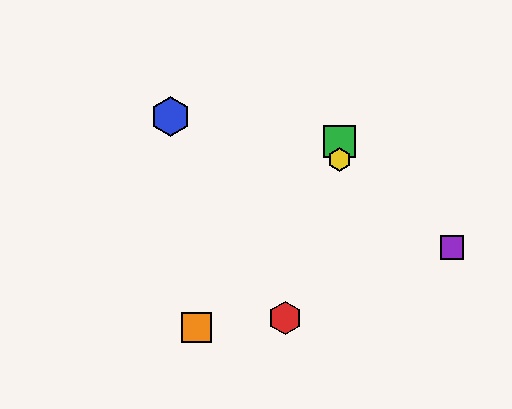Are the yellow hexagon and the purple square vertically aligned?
No, the yellow hexagon is at x≈339 and the purple square is at x≈452.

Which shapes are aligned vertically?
The green square, the yellow hexagon are aligned vertically.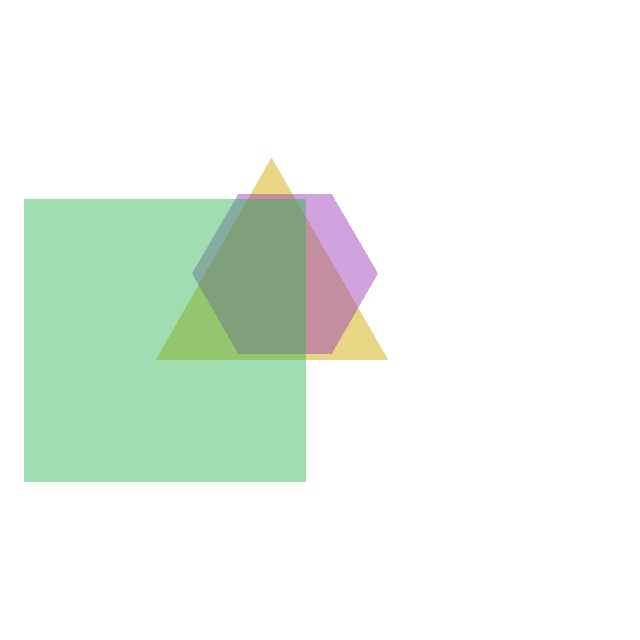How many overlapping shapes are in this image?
There are 3 overlapping shapes in the image.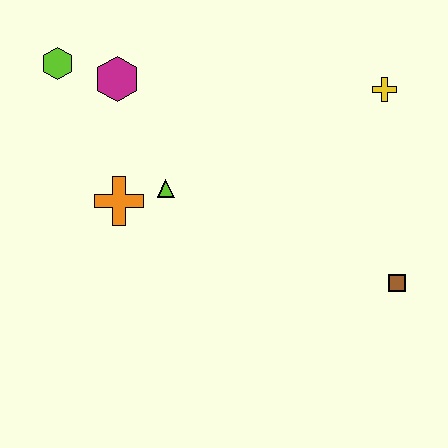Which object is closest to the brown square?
The yellow cross is closest to the brown square.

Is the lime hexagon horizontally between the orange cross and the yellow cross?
No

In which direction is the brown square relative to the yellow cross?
The brown square is below the yellow cross.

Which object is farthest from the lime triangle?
The brown square is farthest from the lime triangle.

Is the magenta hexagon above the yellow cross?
Yes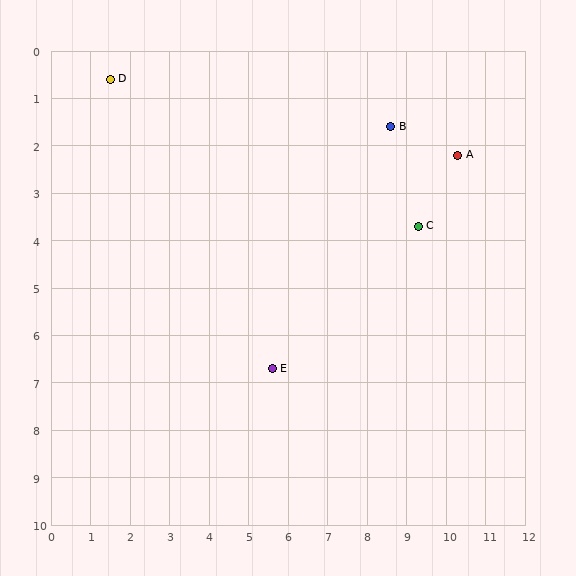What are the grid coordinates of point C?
Point C is at approximately (9.3, 3.7).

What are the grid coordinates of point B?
Point B is at approximately (8.6, 1.6).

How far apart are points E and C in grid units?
Points E and C are about 4.8 grid units apart.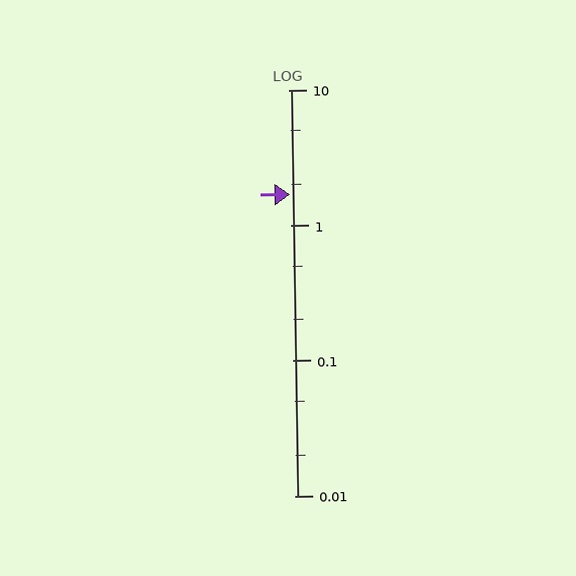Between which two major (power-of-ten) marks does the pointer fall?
The pointer is between 1 and 10.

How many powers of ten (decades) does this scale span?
The scale spans 3 decades, from 0.01 to 10.